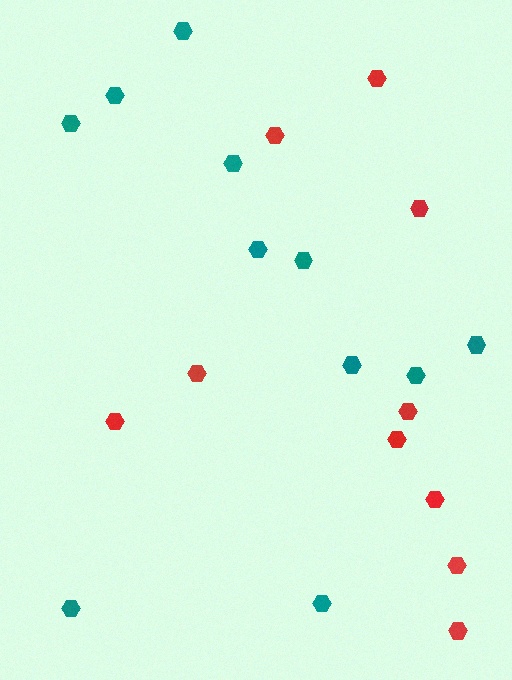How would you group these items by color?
There are 2 groups: one group of red hexagons (10) and one group of teal hexagons (11).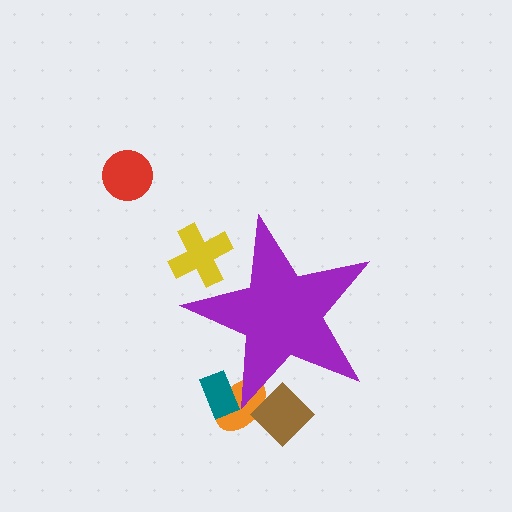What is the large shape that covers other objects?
A purple star.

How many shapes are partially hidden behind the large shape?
4 shapes are partially hidden.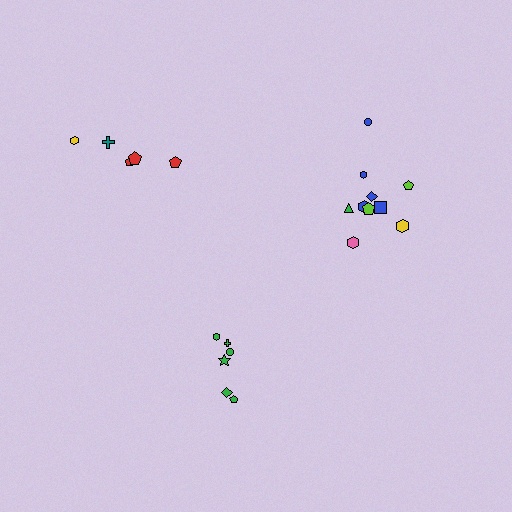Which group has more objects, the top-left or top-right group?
The top-right group.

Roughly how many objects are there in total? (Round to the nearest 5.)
Roughly 20 objects in total.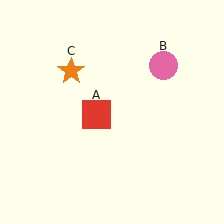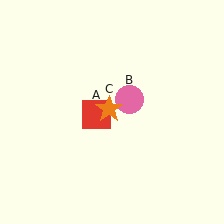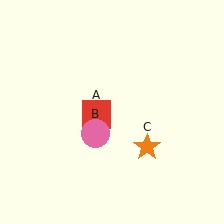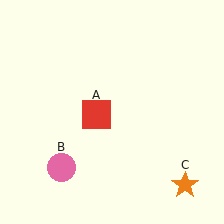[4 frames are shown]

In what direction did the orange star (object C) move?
The orange star (object C) moved down and to the right.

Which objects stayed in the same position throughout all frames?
Red square (object A) remained stationary.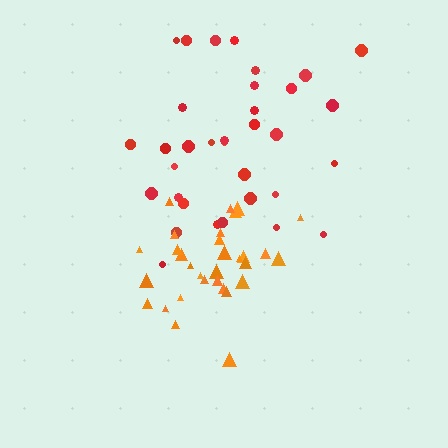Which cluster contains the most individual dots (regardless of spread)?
Red (34).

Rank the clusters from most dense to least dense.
orange, red.